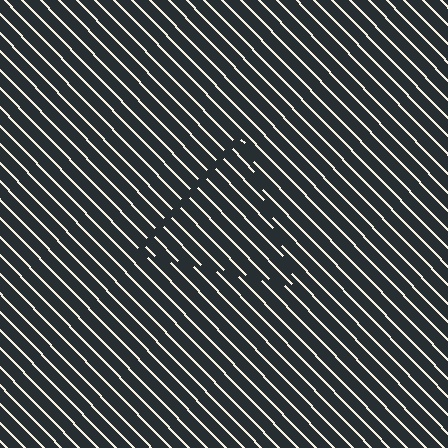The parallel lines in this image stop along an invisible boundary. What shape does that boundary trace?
An illusory triangle. The interior of the shape contains the same grating, shifted by half a period — the contour is defined by the phase discontinuity where line-ends from the inner and outer gratings abut.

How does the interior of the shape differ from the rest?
The interior of the shape contains the same grating, shifted by half a period — the contour is defined by the phase discontinuity where line-ends from the inner and outer gratings abut.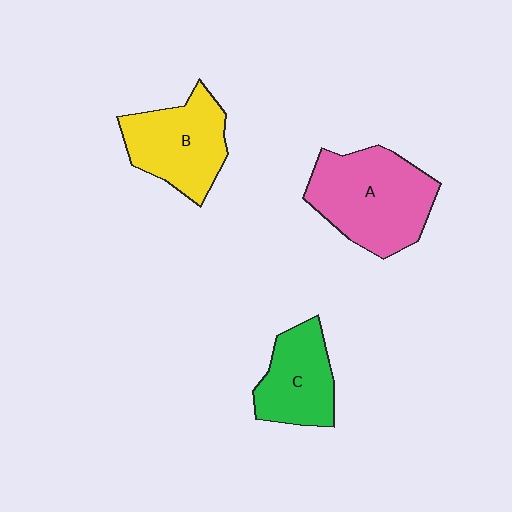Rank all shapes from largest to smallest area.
From largest to smallest: A (pink), B (yellow), C (green).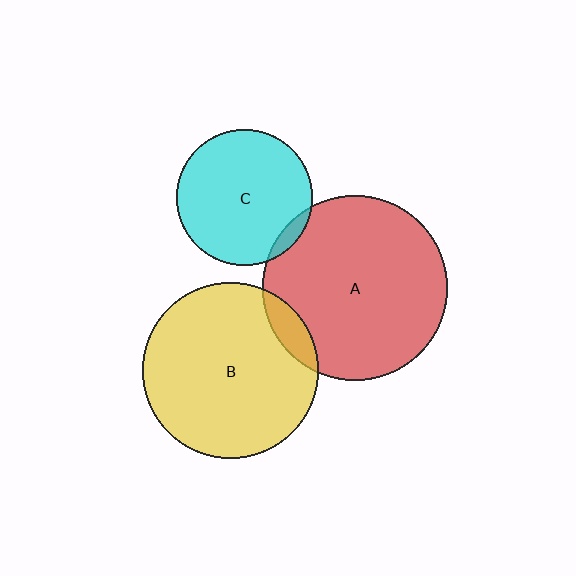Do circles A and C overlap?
Yes.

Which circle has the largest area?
Circle A (red).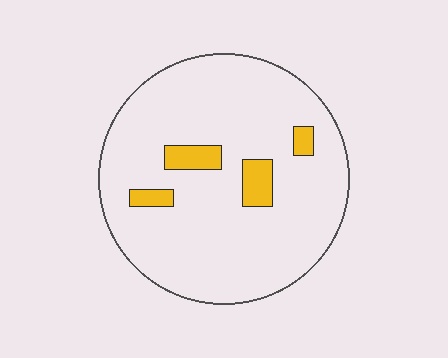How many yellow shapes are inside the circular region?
4.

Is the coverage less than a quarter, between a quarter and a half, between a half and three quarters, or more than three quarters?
Less than a quarter.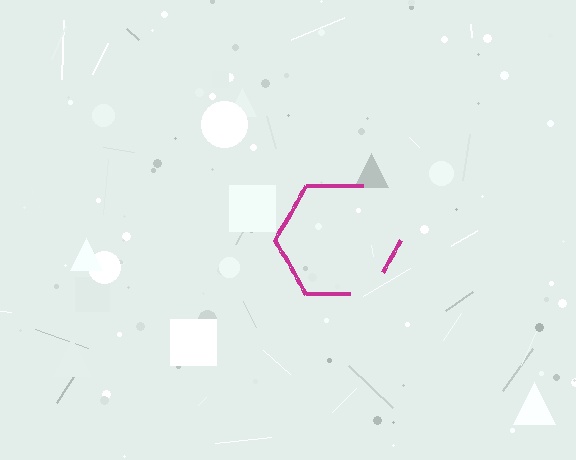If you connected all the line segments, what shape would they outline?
They would outline a hexagon.